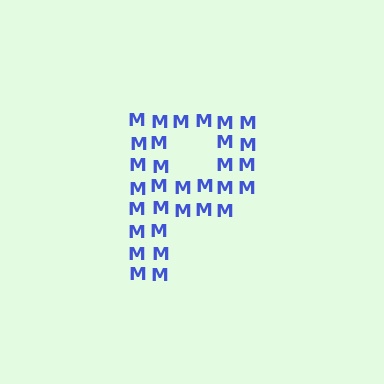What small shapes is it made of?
It is made of small letter M's.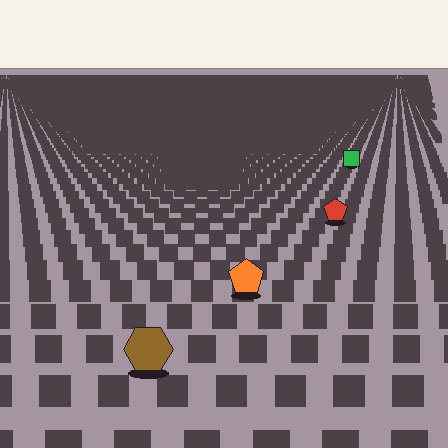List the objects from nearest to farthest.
From nearest to farthest: the brown hexagon, the orange pentagon, the red pentagon, the green square.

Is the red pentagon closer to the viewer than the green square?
Yes. The red pentagon is closer — you can tell from the texture gradient: the ground texture is coarser near it.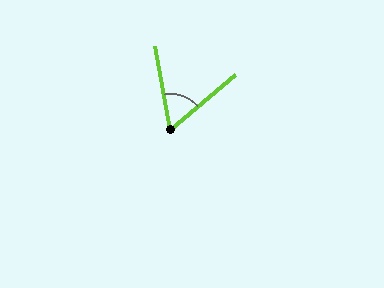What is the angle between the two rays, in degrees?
Approximately 60 degrees.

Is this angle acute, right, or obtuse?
It is acute.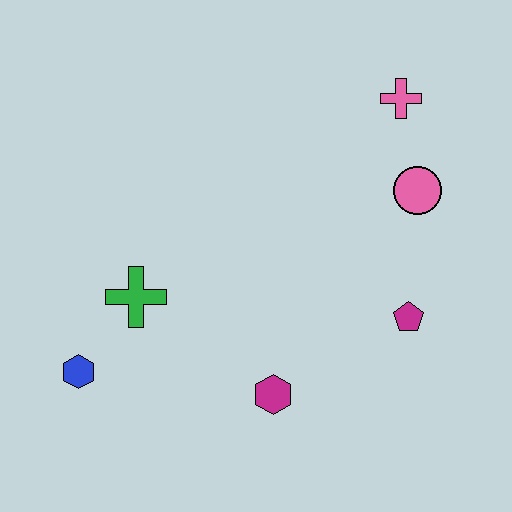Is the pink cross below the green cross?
No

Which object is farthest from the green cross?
The pink cross is farthest from the green cross.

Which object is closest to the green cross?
The blue hexagon is closest to the green cross.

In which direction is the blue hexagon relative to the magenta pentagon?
The blue hexagon is to the left of the magenta pentagon.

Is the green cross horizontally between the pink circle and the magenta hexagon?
No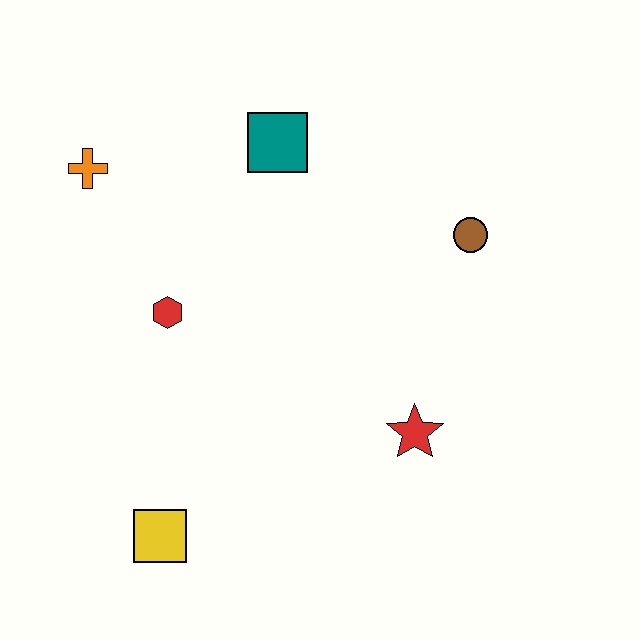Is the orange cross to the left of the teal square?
Yes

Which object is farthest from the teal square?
The yellow square is farthest from the teal square.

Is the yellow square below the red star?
Yes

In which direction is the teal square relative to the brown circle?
The teal square is to the left of the brown circle.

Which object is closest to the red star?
The brown circle is closest to the red star.